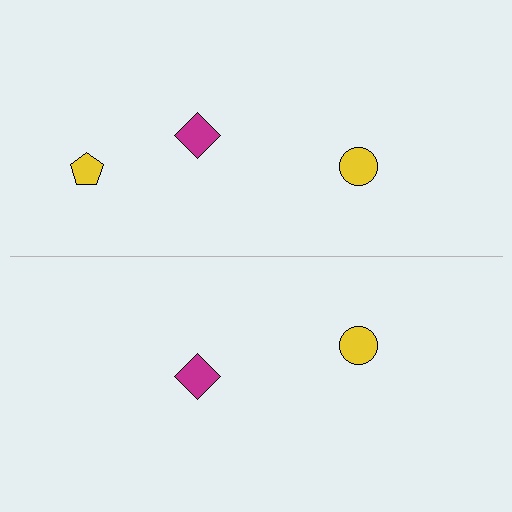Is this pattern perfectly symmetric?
No, the pattern is not perfectly symmetric. A yellow pentagon is missing from the bottom side.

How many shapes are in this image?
There are 5 shapes in this image.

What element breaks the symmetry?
A yellow pentagon is missing from the bottom side.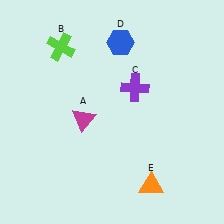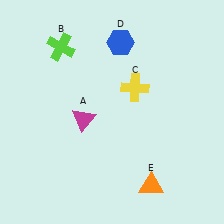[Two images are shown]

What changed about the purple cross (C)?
In Image 1, C is purple. In Image 2, it changed to yellow.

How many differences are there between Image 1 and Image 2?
There is 1 difference between the two images.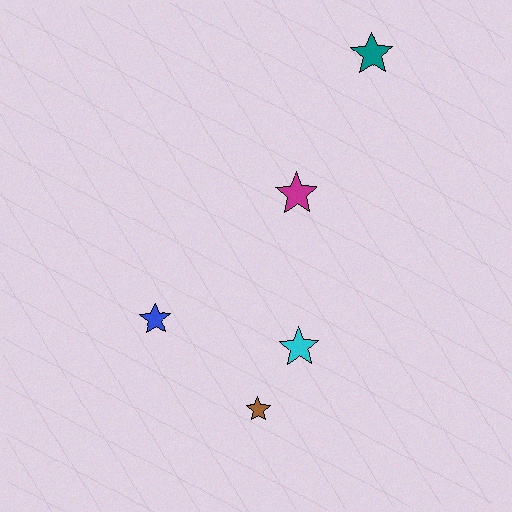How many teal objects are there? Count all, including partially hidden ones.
There is 1 teal object.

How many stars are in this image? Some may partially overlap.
There are 5 stars.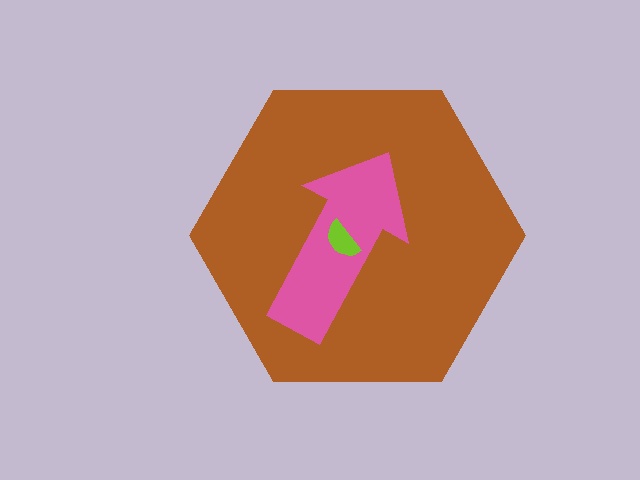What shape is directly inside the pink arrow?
The lime semicircle.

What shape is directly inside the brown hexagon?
The pink arrow.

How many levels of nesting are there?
3.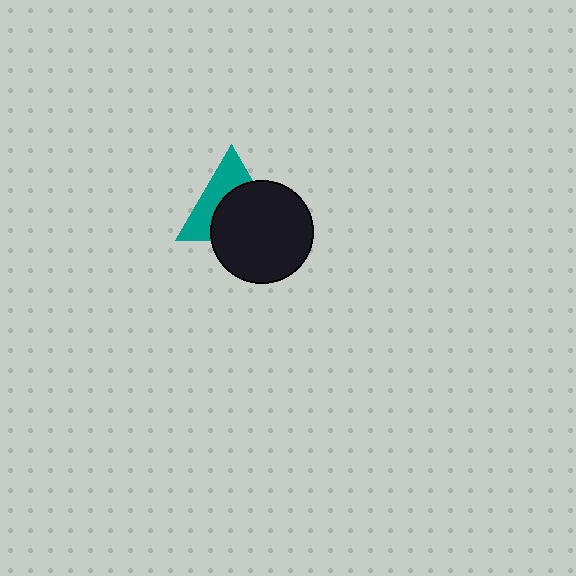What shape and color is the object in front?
The object in front is a black circle.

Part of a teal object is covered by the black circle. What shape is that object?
It is a triangle.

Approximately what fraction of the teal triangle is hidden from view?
Roughly 56% of the teal triangle is hidden behind the black circle.